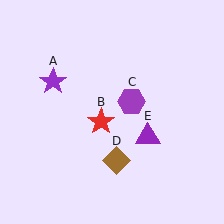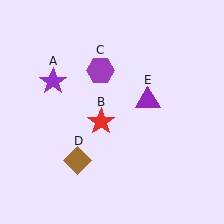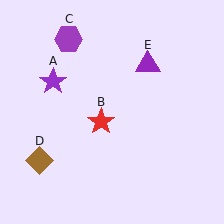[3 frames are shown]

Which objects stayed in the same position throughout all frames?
Purple star (object A) and red star (object B) remained stationary.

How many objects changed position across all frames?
3 objects changed position: purple hexagon (object C), brown diamond (object D), purple triangle (object E).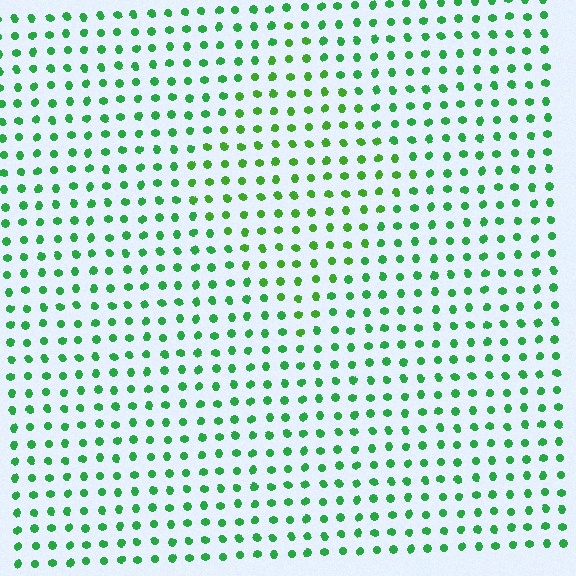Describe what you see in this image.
The image is filled with small green elements in a uniform arrangement. A diamond-shaped region is visible where the elements are tinted to a slightly different hue, forming a subtle color boundary.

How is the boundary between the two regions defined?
The boundary is defined purely by a slight shift in hue (about 23 degrees). Spacing, size, and orientation are identical on both sides.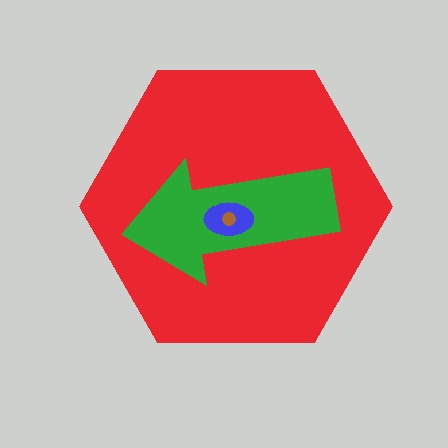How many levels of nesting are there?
4.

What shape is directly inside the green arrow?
The blue ellipse.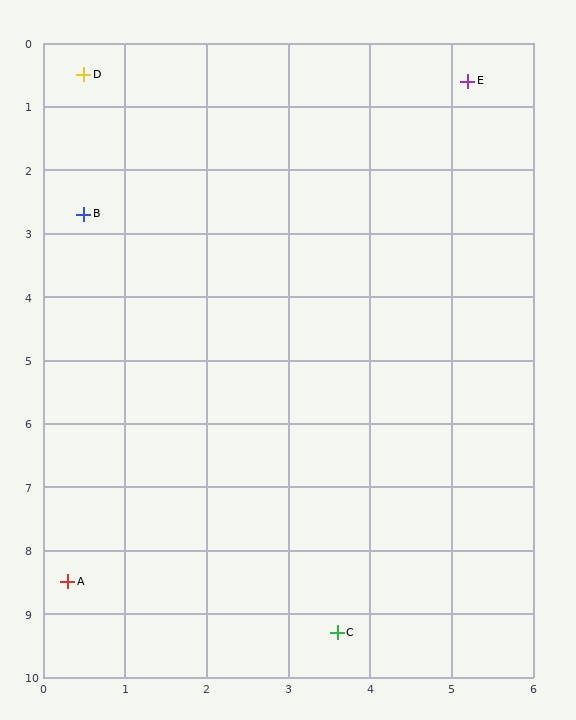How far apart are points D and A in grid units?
Points D and A are about 8.0 grid units apart.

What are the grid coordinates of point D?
Point D is at approximately (0.5, 0.5).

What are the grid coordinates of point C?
Point C is at approximately (3.6, 9.3).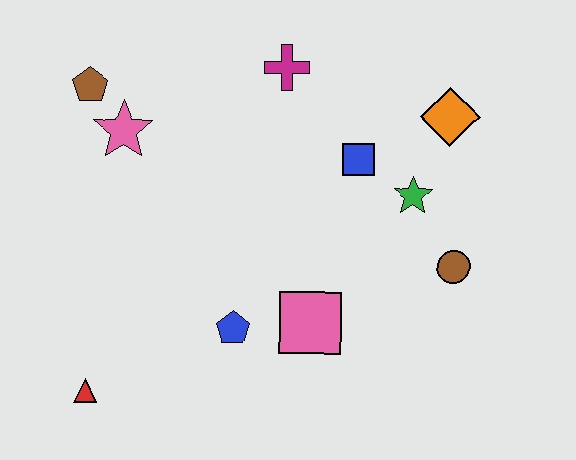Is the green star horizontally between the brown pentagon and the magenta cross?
No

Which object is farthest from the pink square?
The brown pentagon is farthest from the pink square.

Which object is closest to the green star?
The blue square is closest to the green star.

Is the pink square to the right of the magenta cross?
Yes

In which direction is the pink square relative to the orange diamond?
The pink square is below the orange diamond.